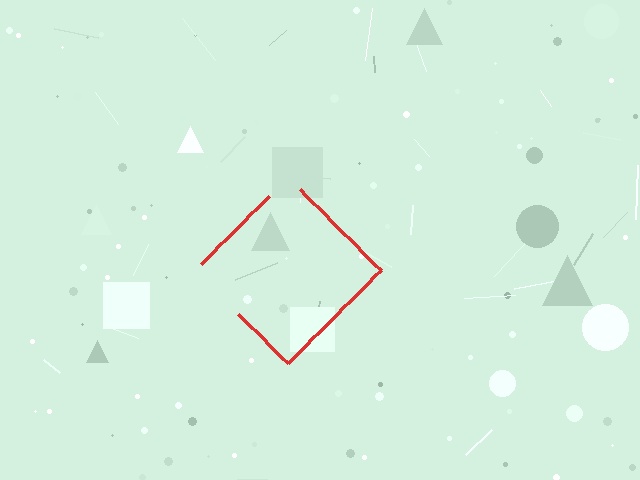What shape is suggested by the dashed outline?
The dashed outline suggests a diamond.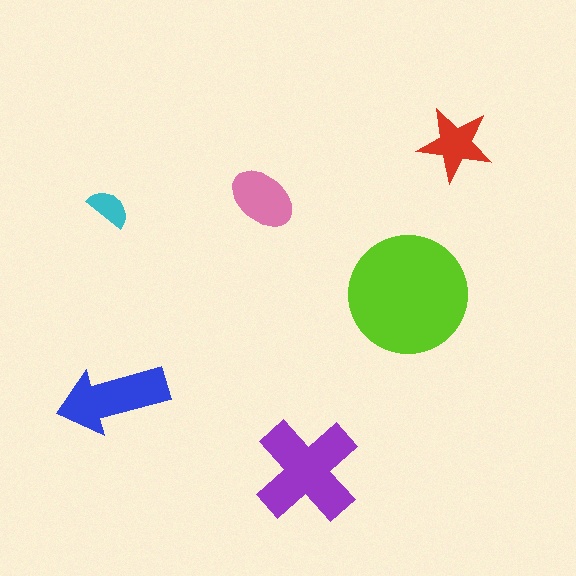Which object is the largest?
The lime circle.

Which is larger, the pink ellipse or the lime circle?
The lime circle.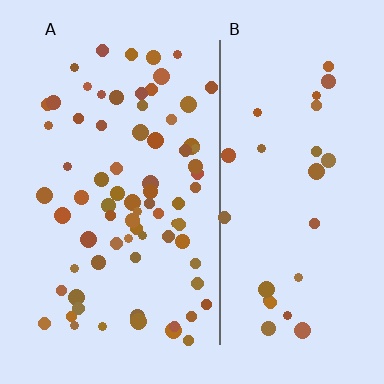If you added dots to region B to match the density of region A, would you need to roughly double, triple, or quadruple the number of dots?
Approximately triple.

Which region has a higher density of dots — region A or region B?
A (the left).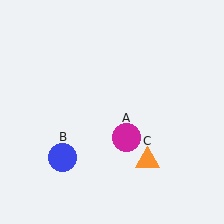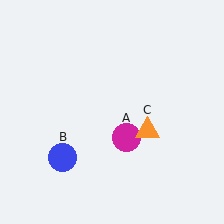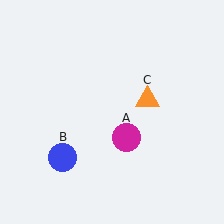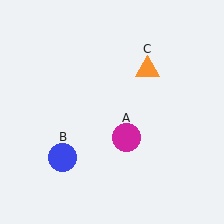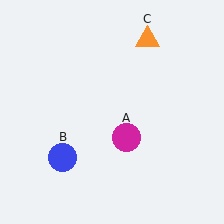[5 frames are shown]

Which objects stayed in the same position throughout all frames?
Magenta circle (object A) and blue circle (object B) remained stationary.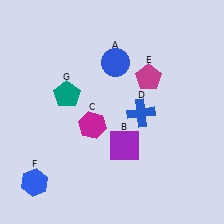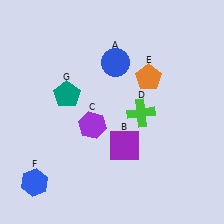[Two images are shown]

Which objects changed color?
C changed from magenta to purple. D changed from blue to green. E changed from magenta to orange.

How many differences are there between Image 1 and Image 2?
There are 3 differences between the two images.